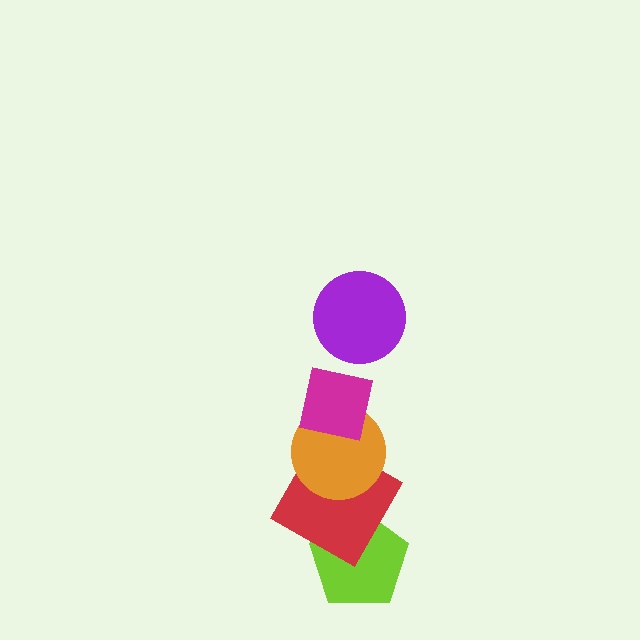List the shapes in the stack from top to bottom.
From top to bottom: the purple circle, the magenta square, the orange circle, the red square, the lime pentagon.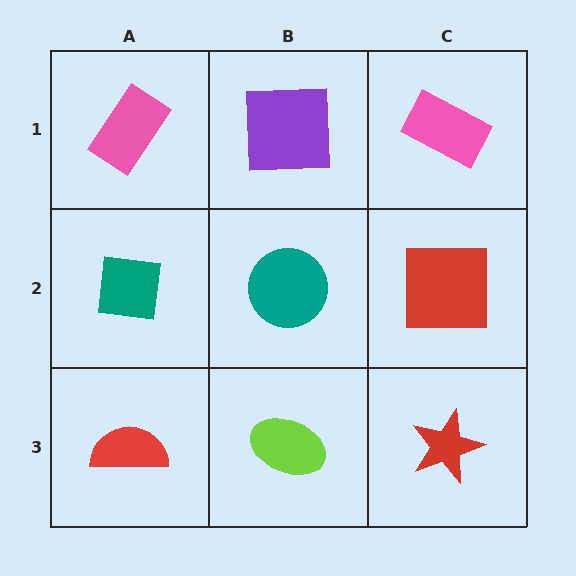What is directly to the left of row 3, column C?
A lime ellipse.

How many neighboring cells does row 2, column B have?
4.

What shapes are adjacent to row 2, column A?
A pink rectangle (row 1, column A), a red semicircle (row 3, column A), a teal circle (row 2, column B).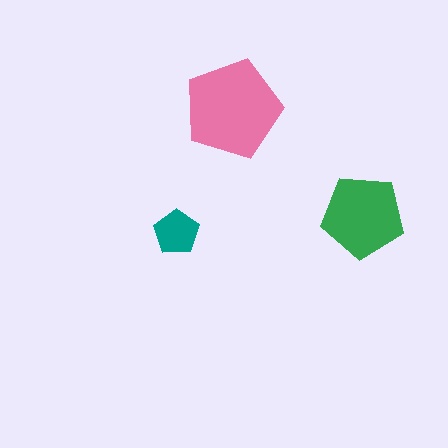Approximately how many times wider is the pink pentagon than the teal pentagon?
About 2 times wider.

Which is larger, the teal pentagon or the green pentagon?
The green one.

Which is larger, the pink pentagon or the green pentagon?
The pink one.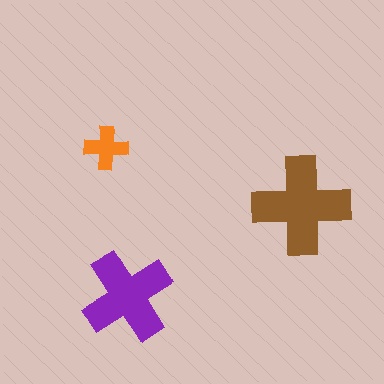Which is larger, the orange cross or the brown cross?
The brown one.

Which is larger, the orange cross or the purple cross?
The purple one.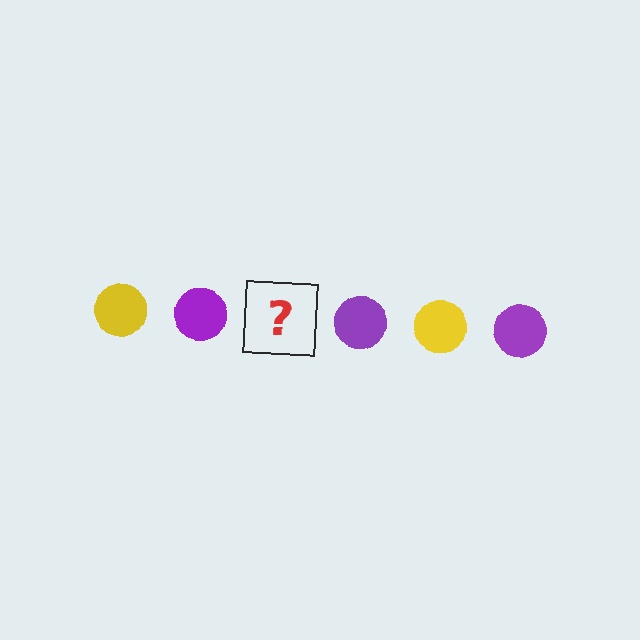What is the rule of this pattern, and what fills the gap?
The rule is that the pattern cycles through yellow, purple circles. The gap should be filled with a yellow circle.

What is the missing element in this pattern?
The missing element is a yellow circle.